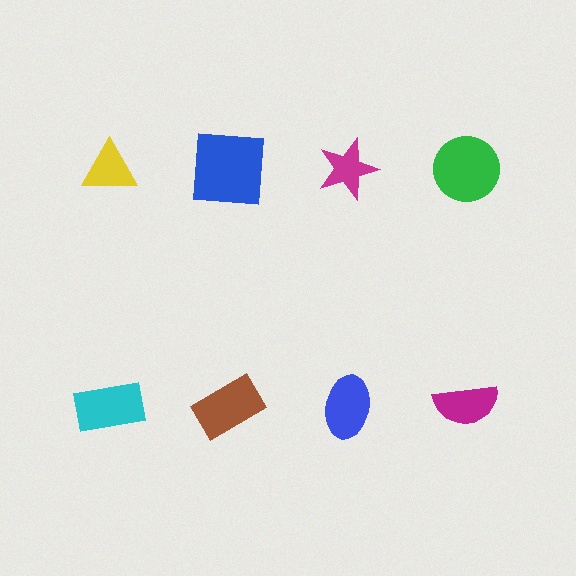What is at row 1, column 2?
A blue square.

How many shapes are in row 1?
4 shapes.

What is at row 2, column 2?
A brown rectangle.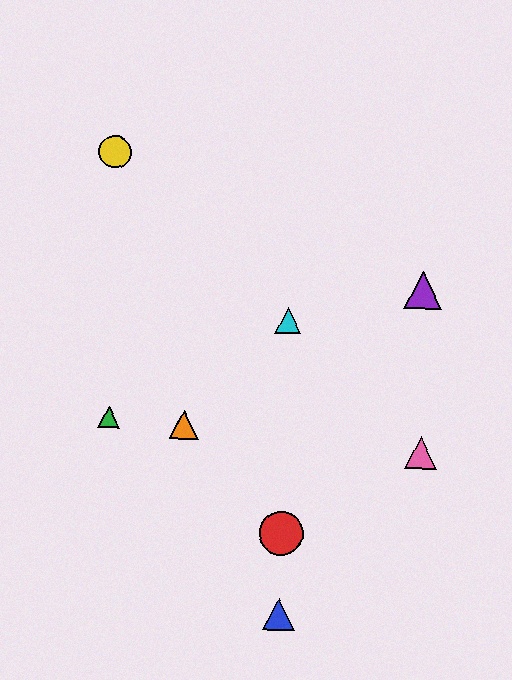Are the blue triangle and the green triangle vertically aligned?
No, the blue triangle is at x≈279 and the green triangle is at x≈109.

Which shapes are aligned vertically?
The red circle, the blue triangle, the cyan triangle are aligned vertically.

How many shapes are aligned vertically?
3 shapes (the red circle, the blue triangle, the cyan triangle) are aligned vertically.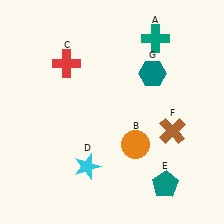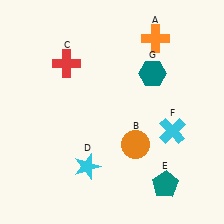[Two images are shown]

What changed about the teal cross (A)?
In Image 1, A is teal. In Image 2, it changed to orange.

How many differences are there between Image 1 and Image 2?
There are 2 differences between the two images.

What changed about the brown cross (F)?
In Image 1, F is brown. In Image 2, it changed to cyan.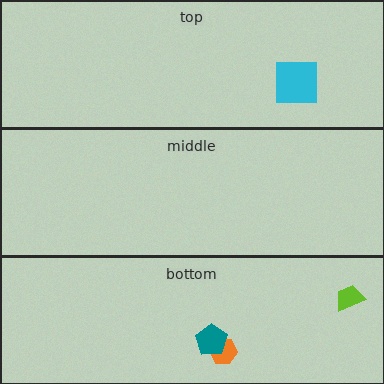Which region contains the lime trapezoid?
The bottom region.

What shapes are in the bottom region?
The orange hexagon, the lime trapezoid, the teal pentagon.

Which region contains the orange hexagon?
The bottom region.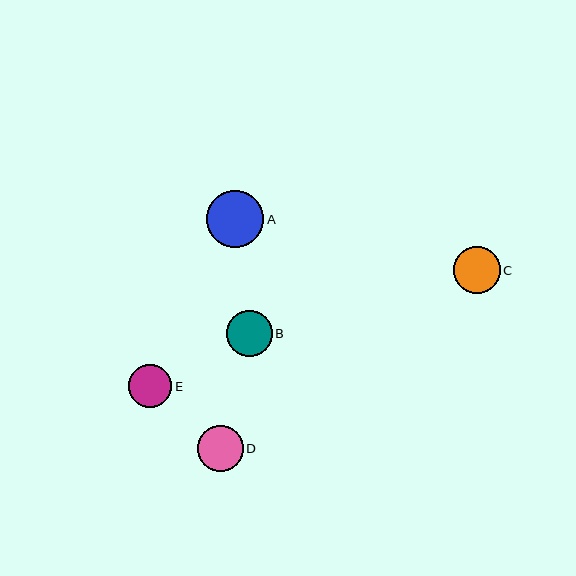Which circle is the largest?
Circle A is the largest with a size of approximately 57 pixels.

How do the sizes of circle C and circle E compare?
Circle C and circle E are approximately the same size.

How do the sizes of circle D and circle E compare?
Circle D and circle E are approximately the same size.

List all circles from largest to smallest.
From largest to smallest: A, C, D, B, E.